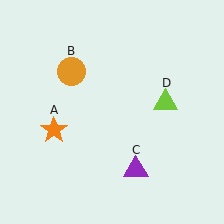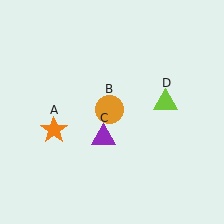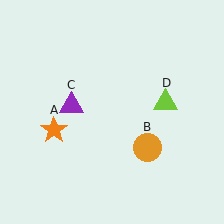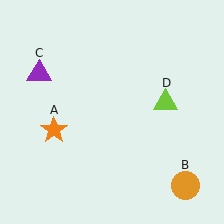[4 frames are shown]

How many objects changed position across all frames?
2 objects changed position: orange circle (object B), purple triangle (object C).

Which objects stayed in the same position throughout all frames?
Orange star (object A) and lime triangle (object D) remained stationary.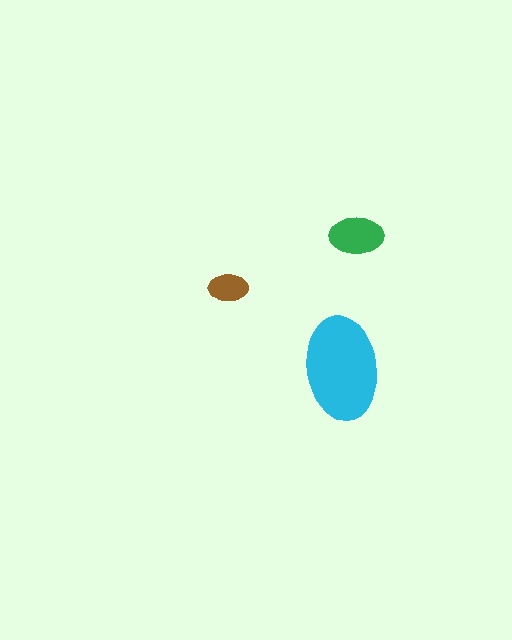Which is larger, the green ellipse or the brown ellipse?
The green one.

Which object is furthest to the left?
The brown ellipse is leftmost.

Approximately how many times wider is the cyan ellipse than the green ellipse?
About 2 times wider.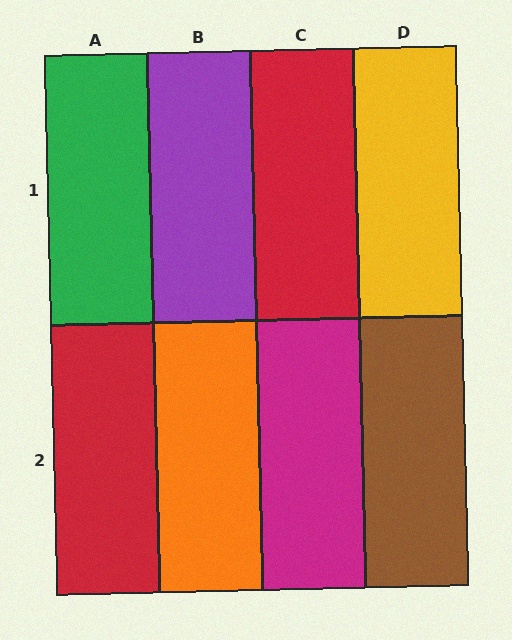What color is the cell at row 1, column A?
Green.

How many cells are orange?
1 cell is orange.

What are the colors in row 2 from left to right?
Red, orange, magenta, brown.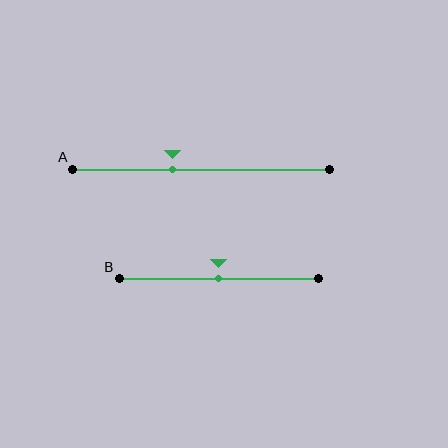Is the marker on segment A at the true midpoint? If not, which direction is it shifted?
No, the marker on segment A is shifted to the left by about 11% of the segment length.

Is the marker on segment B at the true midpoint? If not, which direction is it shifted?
Yes, the marker on segment B is at the true midpoint.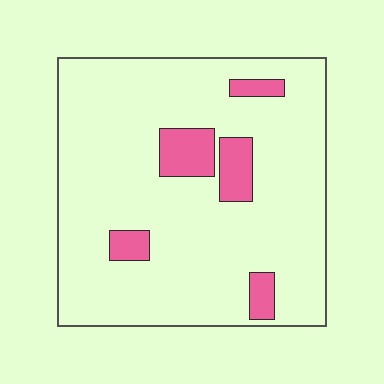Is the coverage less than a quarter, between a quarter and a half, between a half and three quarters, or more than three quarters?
Less than a quarter.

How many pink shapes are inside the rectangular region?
5.